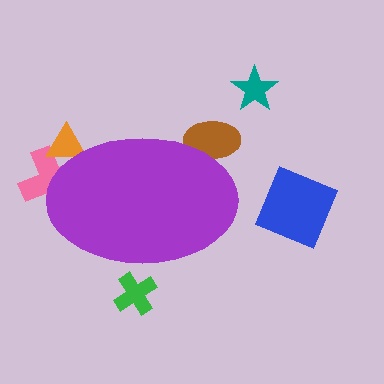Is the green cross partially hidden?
Yes, the green cross is partially hidden behind the purple ellipse.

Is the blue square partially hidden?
No, the blue square is fully visible.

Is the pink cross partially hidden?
Yes, the pink cross is partially hidden behind the purple ellipse.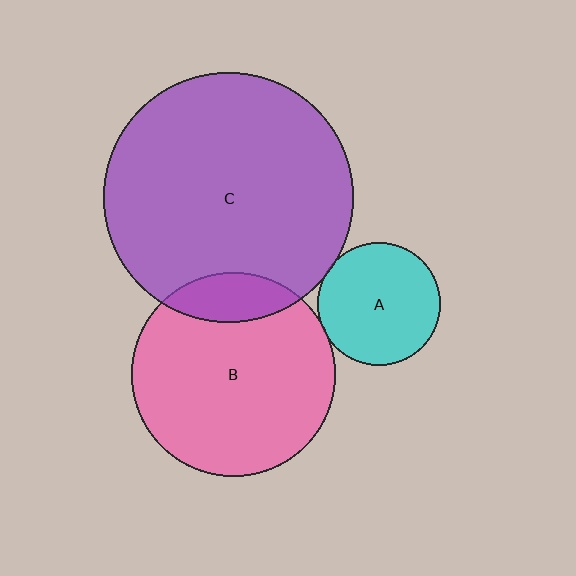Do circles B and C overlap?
Yes.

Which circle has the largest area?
Circle C (purple).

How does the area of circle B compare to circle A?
Approximately 2.7 times.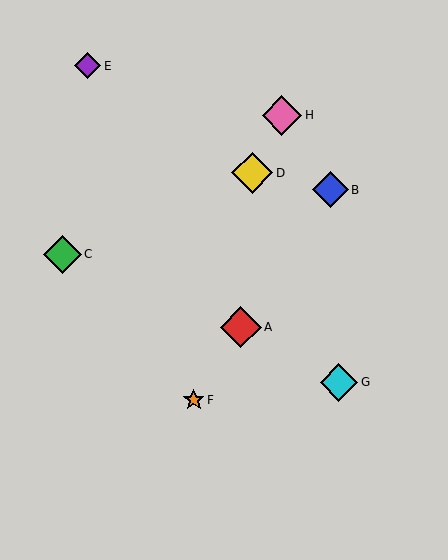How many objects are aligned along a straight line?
3 objects (A, B, F) are aligned along a straight line.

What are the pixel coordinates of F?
Object F is at (194, 400).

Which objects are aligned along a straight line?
Objects A, B, F are aligned along a straight line.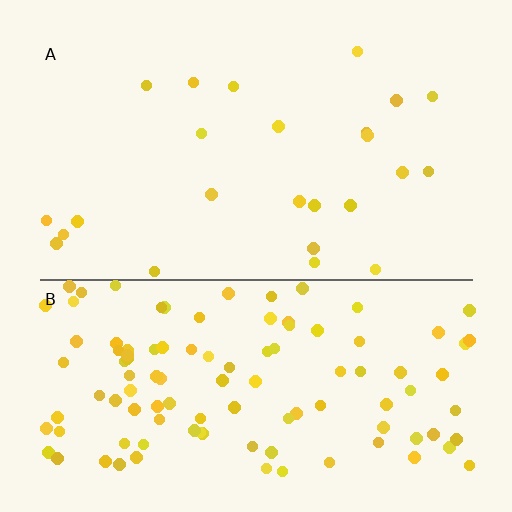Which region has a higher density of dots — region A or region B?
B (the bottom).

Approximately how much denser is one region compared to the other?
Approximately 4.5× — region B over region A.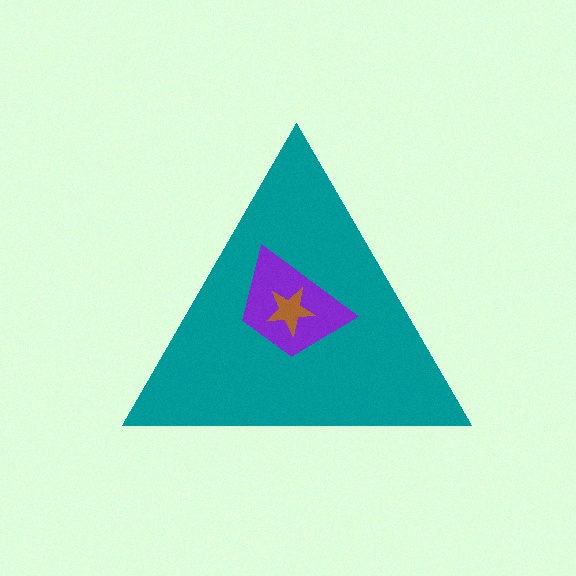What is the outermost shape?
The teal triangle.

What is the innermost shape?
The brown star.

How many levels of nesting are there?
3.